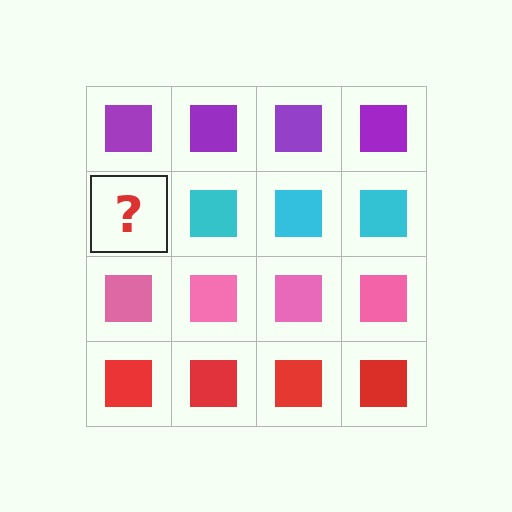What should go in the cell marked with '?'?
The missing cell should contain a cyan square.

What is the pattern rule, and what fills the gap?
The rule is that each row has a consistent color. The gap should be filled with a cyan square.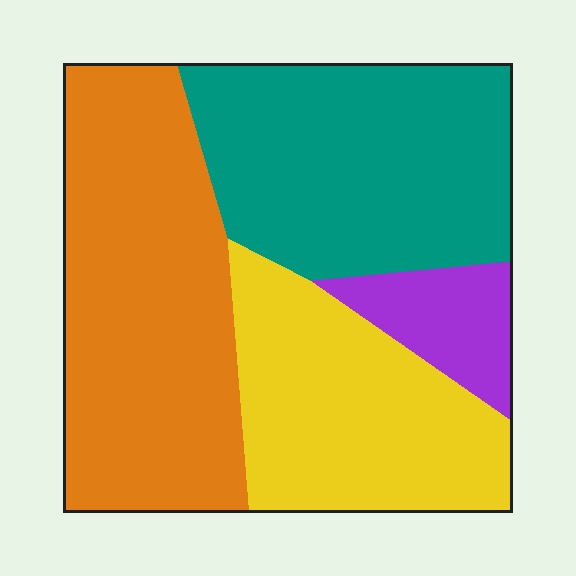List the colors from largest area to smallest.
From largest to smallest: orange, teal, yellow, purple.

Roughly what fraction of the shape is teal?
Teal covers about 30% of the shape.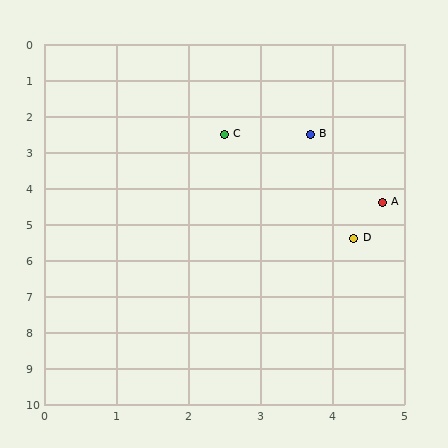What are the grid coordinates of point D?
Point D is at approximately (4.3, 5.4).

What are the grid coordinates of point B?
Point B is at approximately (3.7, 2.5).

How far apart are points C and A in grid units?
Points C and A are about 2.9 grid units apart.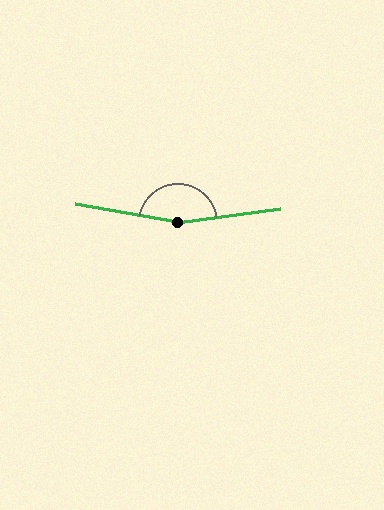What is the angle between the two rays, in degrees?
Approximately 162 degrees.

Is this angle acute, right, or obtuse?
It is obtuse.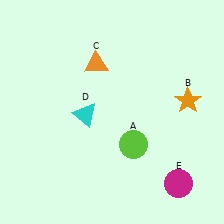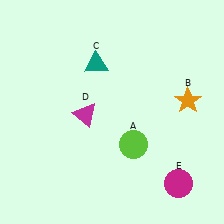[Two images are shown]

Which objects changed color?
C changed from orange to teal. D changed from cyan to magenta.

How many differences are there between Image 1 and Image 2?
There are 2 differences between the two images.